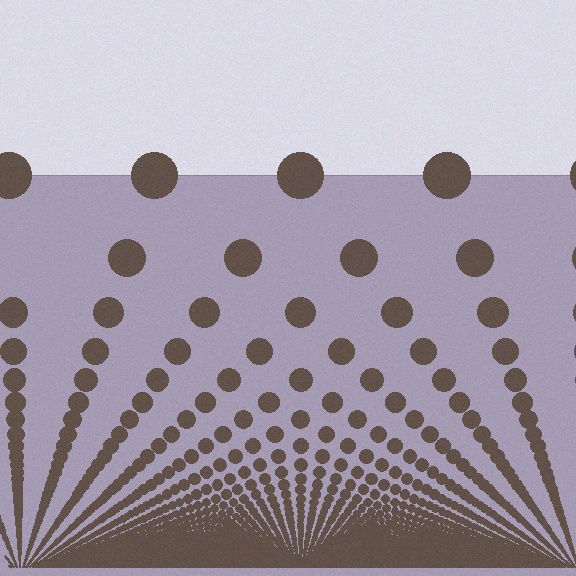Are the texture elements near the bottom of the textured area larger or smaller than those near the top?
Smaller. The gradient is inverted — elements near the bottom are smaller and denser.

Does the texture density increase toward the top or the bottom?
Density increases toward the bottom.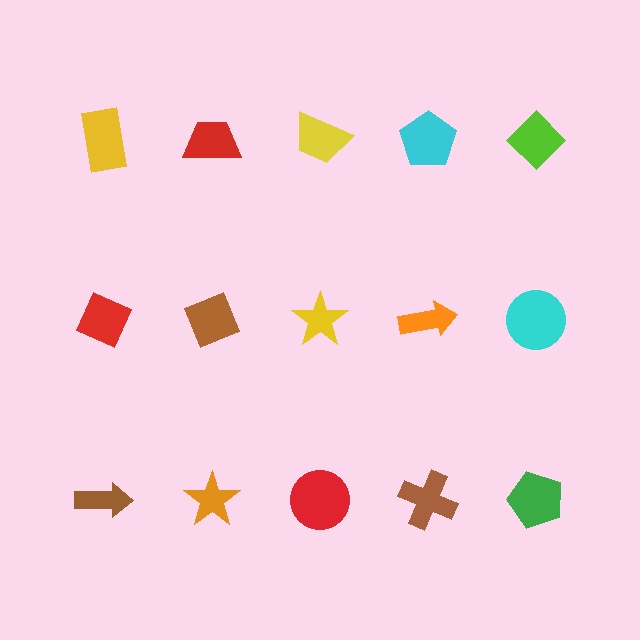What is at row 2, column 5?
A cyan circle.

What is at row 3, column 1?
A brown arrow.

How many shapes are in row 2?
5 shapes.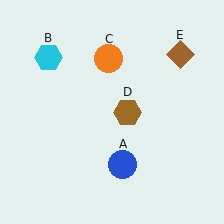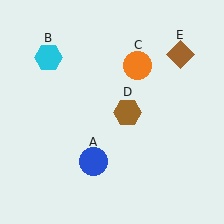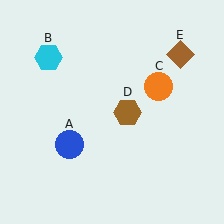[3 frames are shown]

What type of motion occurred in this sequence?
The blue circle (object A), orange circle (object C) rotated clockwise around the center of the scene.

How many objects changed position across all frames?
2 objects changed position: blue circle (object A), orange circle (object C).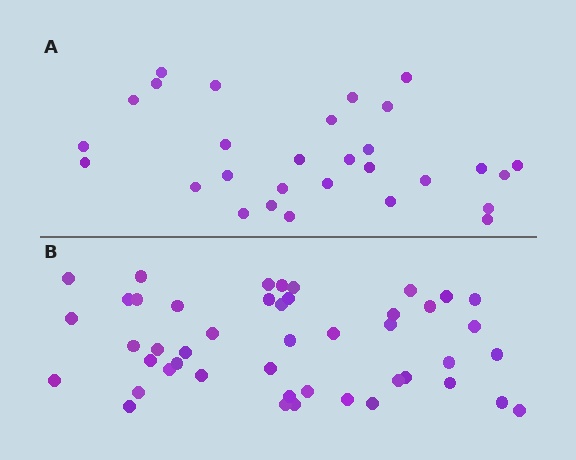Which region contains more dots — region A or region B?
Region B (the bottom region) has more dots.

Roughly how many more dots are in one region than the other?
Region B has approximately 15 more dots than region A.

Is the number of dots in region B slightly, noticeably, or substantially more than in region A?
Region B has substantially more. The ratio is roughly 1.6 to 1.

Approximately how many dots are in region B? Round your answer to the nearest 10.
About 50 dots. (The exact count is 46, which rounds to 50.)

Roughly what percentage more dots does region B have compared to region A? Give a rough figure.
About 60% more.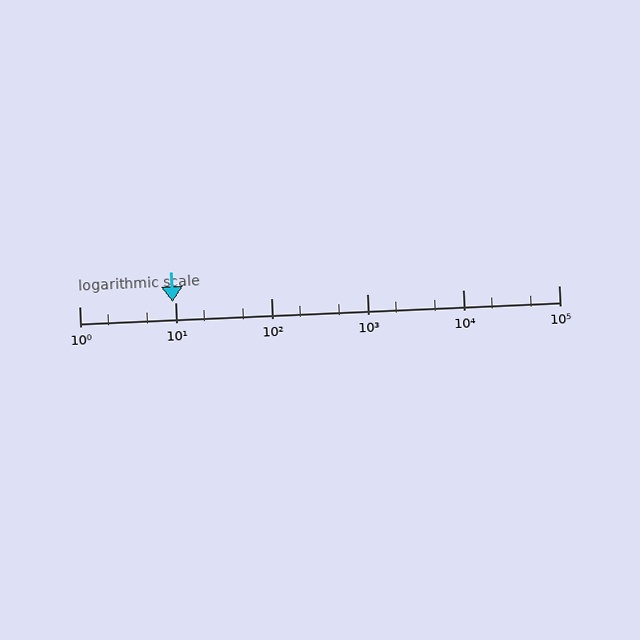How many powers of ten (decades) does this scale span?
The scale spans 5 decades, from 1 to 100000.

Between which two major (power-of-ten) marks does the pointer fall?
The pointer is between 1 and 10.